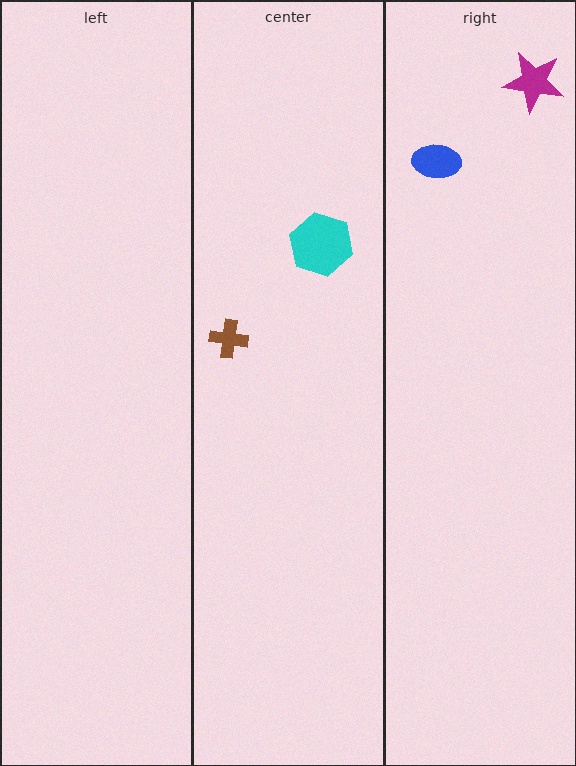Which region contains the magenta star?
The right region.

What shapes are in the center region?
The cyan hexagon, the brown cross.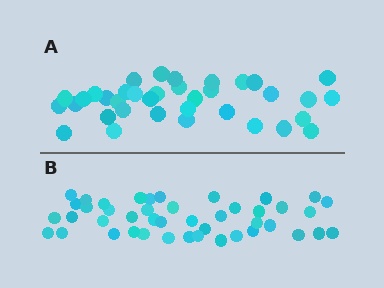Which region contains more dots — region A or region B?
Region B (the bottom region) has more dots.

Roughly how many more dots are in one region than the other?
Region B has roughly 8 or so more dots than region A.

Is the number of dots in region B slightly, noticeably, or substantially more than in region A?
Region B has only slightly more — the two regions are fairly close. The ratio is roughly 1.2 to 1.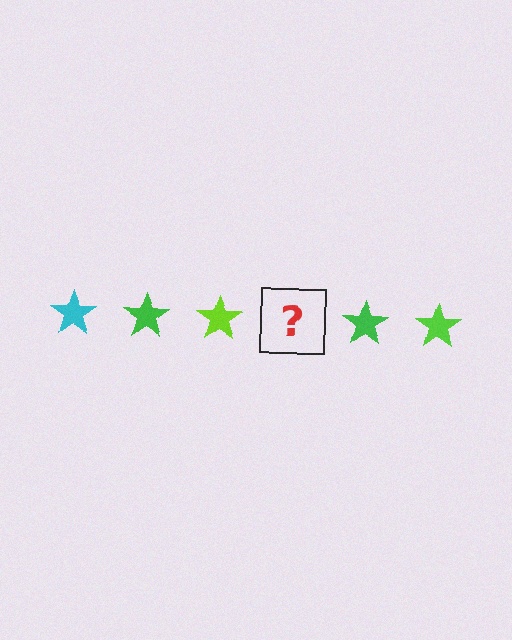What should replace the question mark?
The question mark should be replaced with a cyan star.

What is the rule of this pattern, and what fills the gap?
The rule is that the pattern cycles through cyan, green, lime stars. The gap should be filled with a cyan star.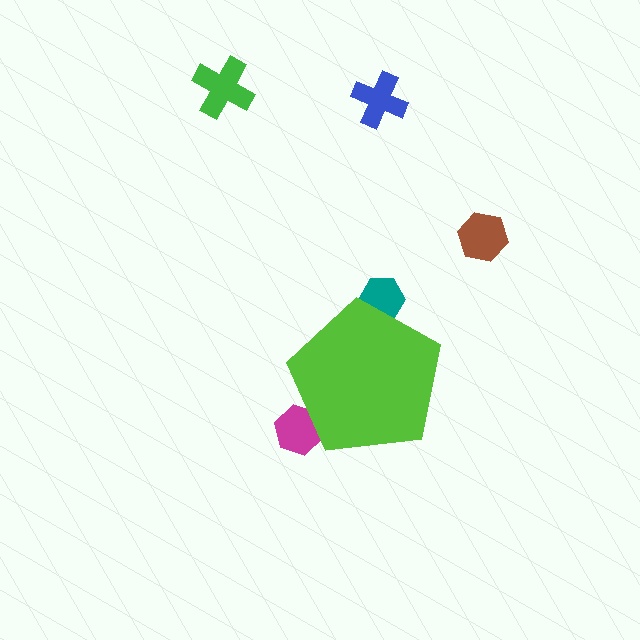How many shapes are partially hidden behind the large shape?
2 shapes are partially hidden.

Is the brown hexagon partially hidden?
No, the brown hexagon is fully visible.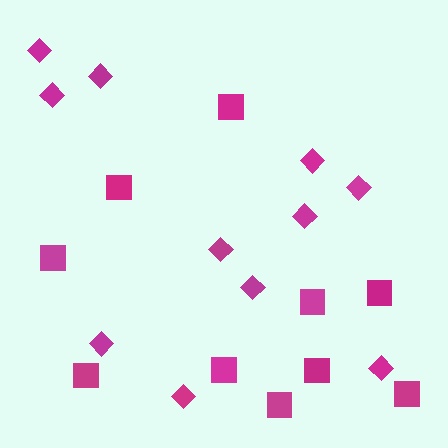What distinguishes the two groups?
There are 2 groups: one group of diamonds (11) and one group of squares (10).